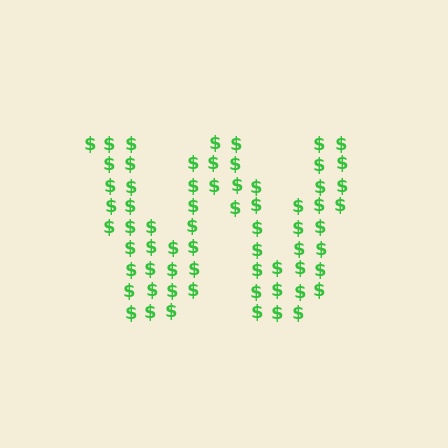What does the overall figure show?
The overall figure shows the letter W.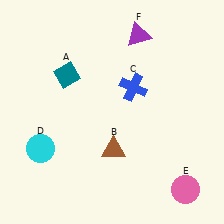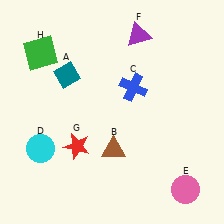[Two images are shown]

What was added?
A red star (G), a green square (H) were added in Image 2.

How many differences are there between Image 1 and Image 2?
There are 2 differences between the two images.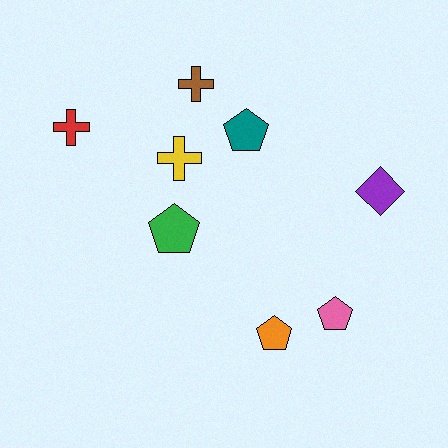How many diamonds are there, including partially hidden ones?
There is 1 diamond.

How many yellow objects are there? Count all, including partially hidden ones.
There is 1 yellow object.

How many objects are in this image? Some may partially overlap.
There are 8 objects.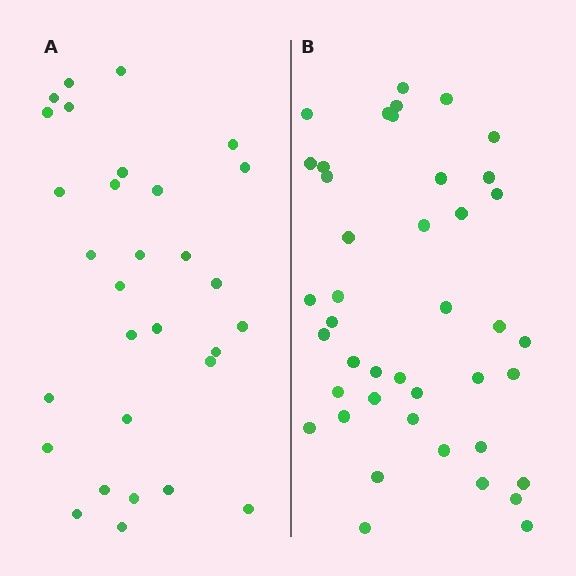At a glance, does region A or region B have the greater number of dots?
Region B (the right region) has more dots.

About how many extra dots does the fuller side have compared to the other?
Region B has roughly 12 or so more dots than region A.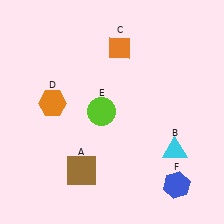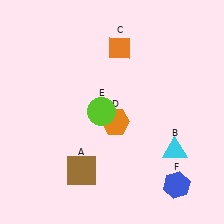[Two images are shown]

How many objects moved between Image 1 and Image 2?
1 object moved between the two images.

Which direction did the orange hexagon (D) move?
The orange hexagon (D) moved right.